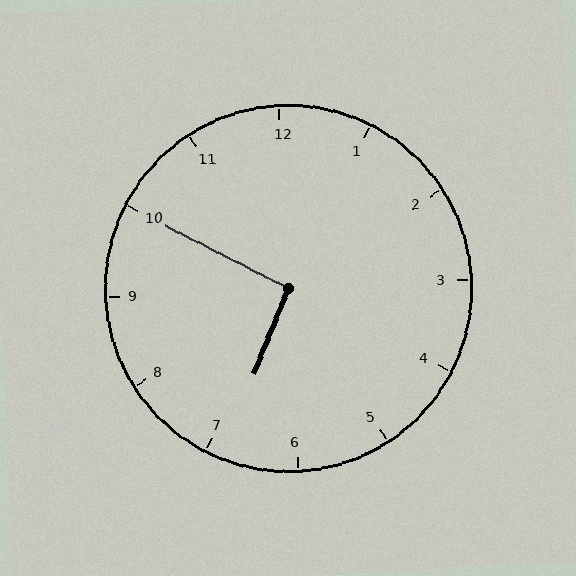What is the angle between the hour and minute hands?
Approximately 95 degrees.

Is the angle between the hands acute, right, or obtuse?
It is right.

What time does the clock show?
6:50.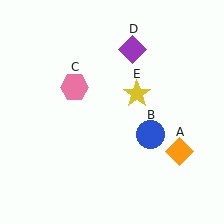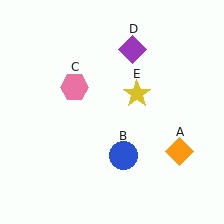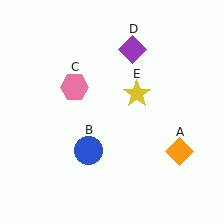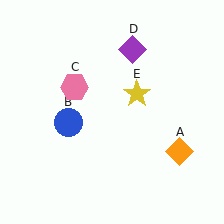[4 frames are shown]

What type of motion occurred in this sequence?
The blue circle (object B) rotated clockwise around the center of the scene.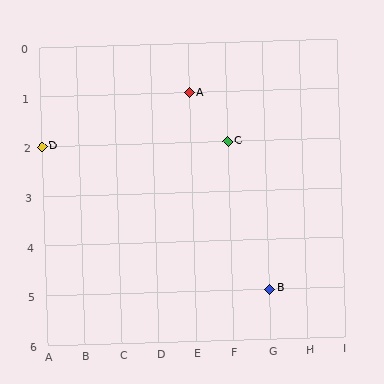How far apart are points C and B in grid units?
Points C and B are 1 column and 3 rows apart (about 3.2 grid units diagonally).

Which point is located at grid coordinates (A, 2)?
Point D is at (A, 2).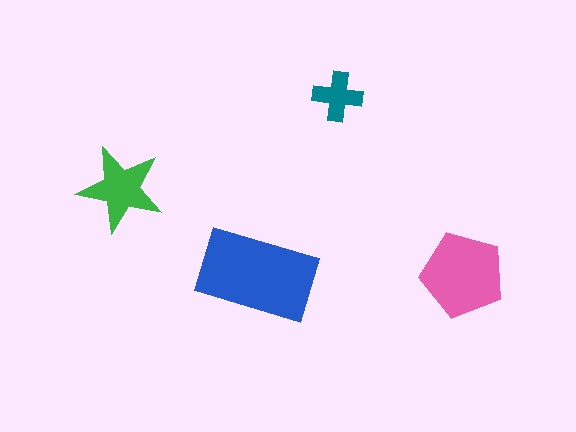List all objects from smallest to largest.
The teal cross, the green star, the pink pentagon, the blue rectangle.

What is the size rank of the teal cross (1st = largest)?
4th.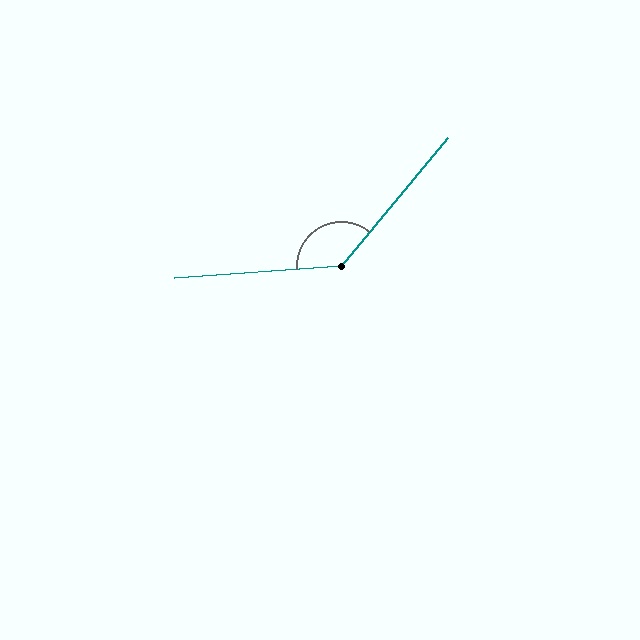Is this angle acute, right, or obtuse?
It is obtuse.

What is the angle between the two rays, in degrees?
Approximately 133 degrees.